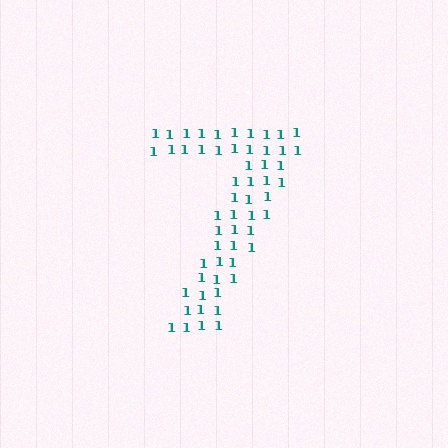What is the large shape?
The large shape is the digit 7.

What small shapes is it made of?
It is made of small digit 1's.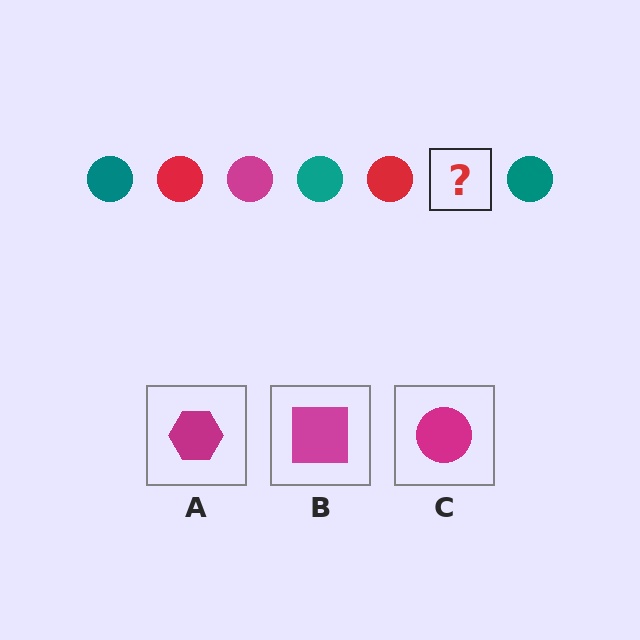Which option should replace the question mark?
Option C.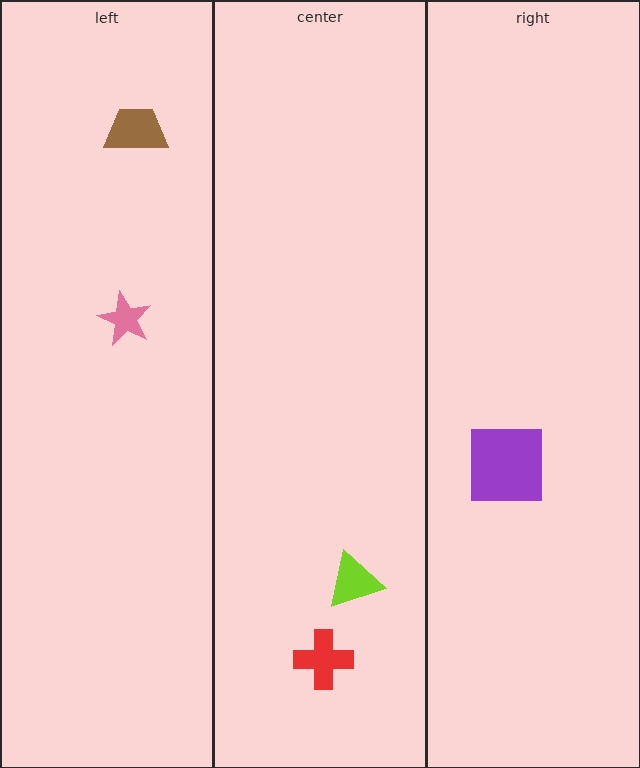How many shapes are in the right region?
1.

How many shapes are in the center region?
2.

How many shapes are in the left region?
2.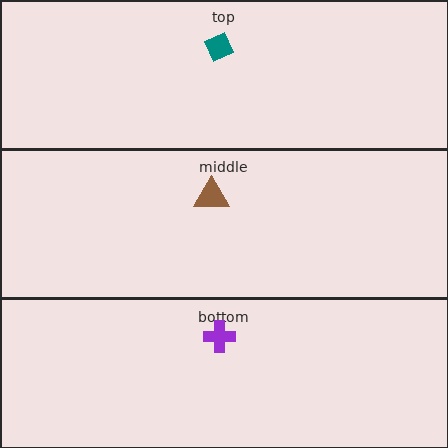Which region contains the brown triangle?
The middle region.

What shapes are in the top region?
The teal diamond.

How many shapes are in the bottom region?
1.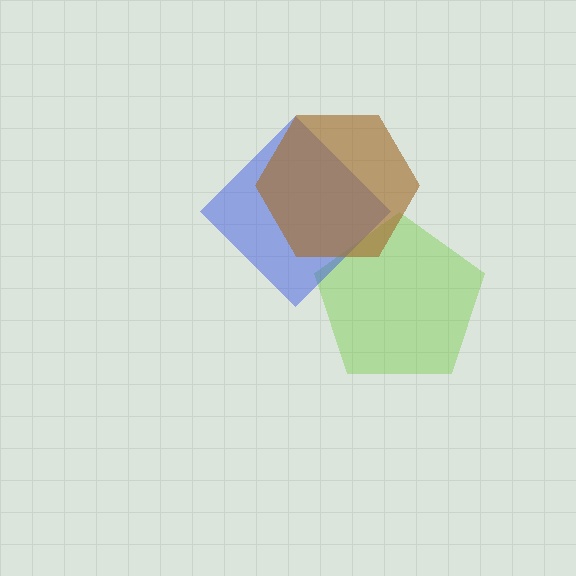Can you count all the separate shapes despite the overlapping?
Yes, there are 3 separate shapes.